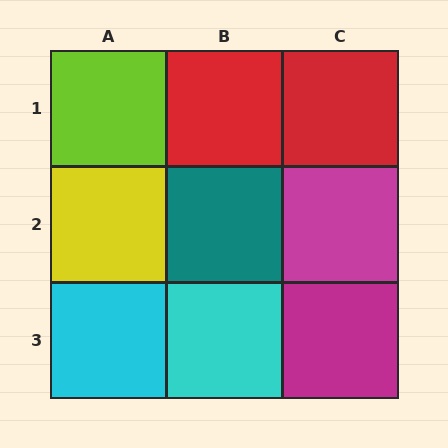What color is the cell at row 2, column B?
Teal.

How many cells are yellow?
1 cell is yellow.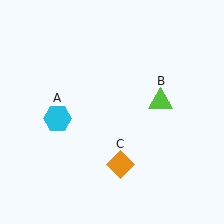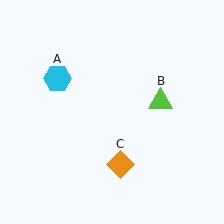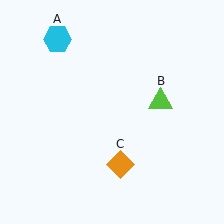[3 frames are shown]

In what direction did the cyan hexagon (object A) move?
The cyan hexagon (object A) moved up.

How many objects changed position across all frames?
1 object changed position: cyan hexagon (object A).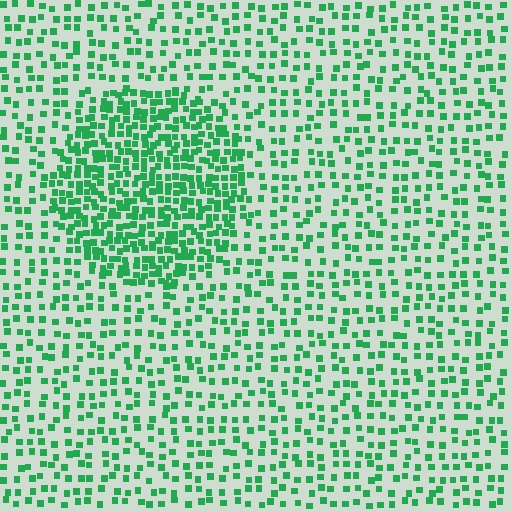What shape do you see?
I see a circle.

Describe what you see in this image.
The image contains small green elements arranged at two different densities. A circle-shaped region is visible where the elements are more densely packed than the surrounding area.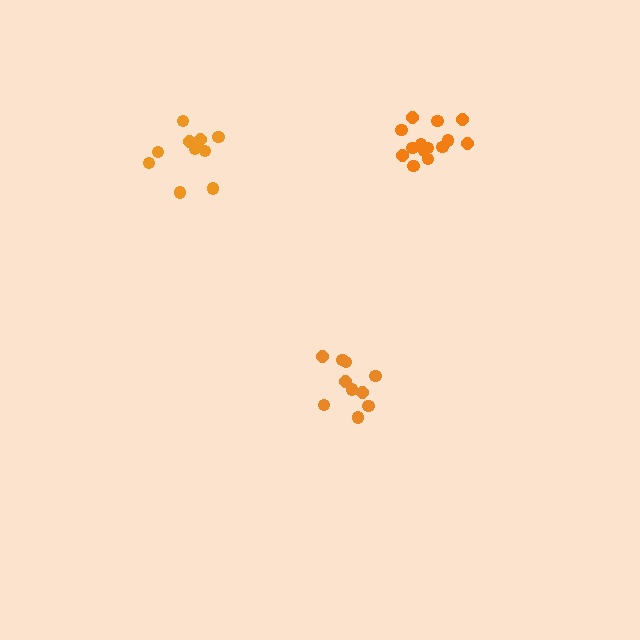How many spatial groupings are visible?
There are 3 spatial groupings.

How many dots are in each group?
Group 1: 10 dots, Group 2: 14 dots, Group 3: 10 dots (34 total).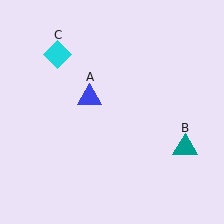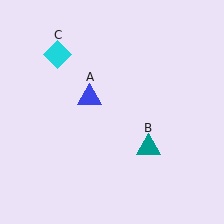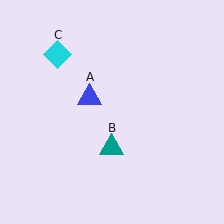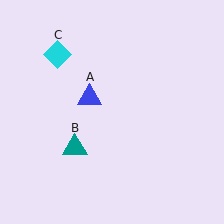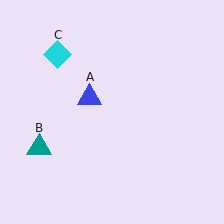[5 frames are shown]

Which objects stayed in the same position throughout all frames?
Blue triangle (object A) and cyan diamond (object C) remained stationary.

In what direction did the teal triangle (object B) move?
The teal triangle (object B) moved left.